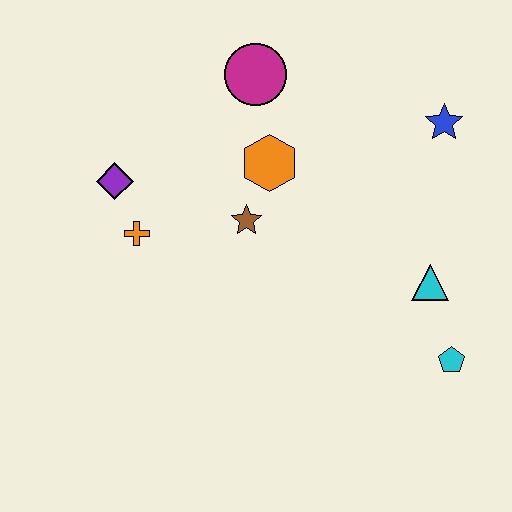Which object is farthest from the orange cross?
The cyan pentagon is farthest from the orange cross.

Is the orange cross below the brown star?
Yes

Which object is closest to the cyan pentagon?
The cyan triangle is closest to the cyan pentagon.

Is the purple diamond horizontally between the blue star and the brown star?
No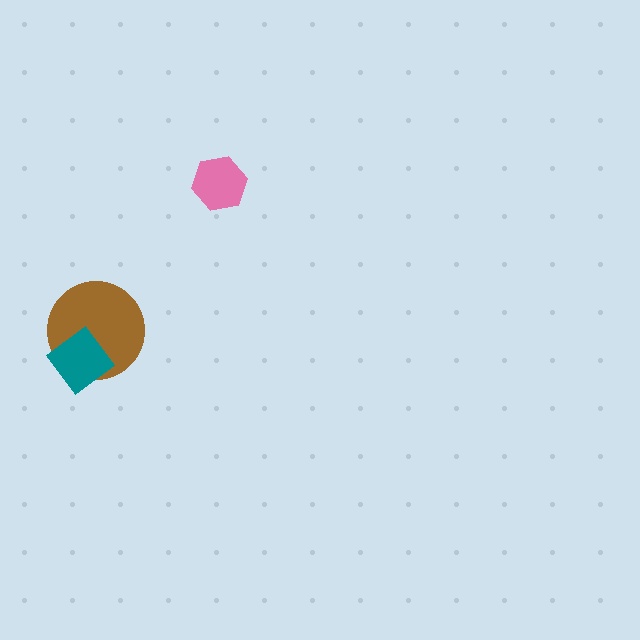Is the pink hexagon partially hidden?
No, no other shape covers it.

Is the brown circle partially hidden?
Yes, it is partially covered by another shape.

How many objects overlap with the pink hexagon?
0 objects overlap with the pink hexagon.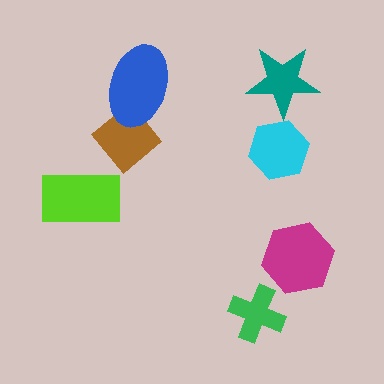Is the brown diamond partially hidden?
Yes, it is partially covered by another shape.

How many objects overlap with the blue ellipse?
1 object overlaps with the blue ellipse.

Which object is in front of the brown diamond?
The blue ellipse is in front of the brown diamond.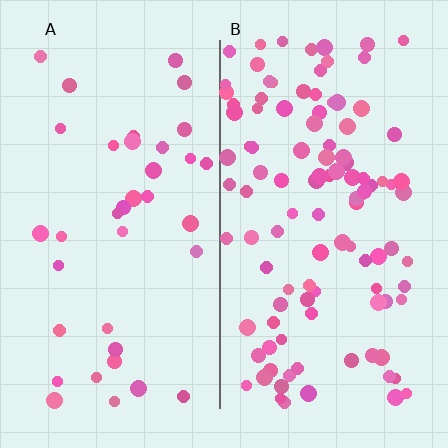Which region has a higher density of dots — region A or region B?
B (the right).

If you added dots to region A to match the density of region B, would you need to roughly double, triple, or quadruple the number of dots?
Approximately triple.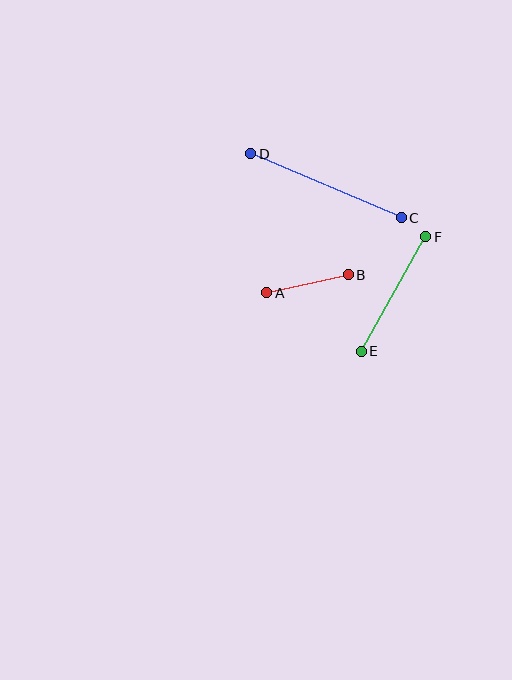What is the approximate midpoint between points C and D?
The midpoint is at approximately (326, 186) pixels.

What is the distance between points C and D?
The distance is approximately 163 pixels.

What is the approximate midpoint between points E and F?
The midpoint is at approximately (393, 294) pixels.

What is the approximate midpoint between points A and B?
The midpoint is at approximately (307, 284) pixels.